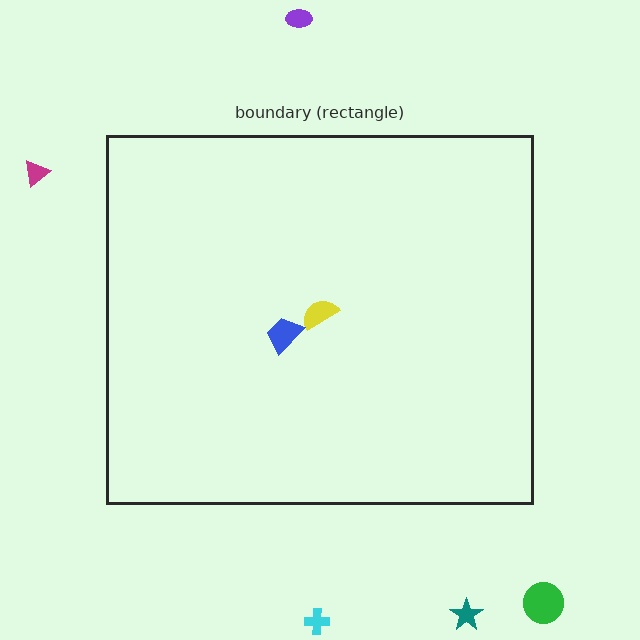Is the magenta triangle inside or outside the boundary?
Outside.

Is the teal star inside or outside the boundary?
Outside.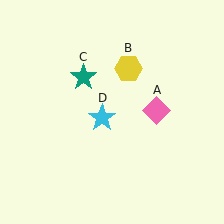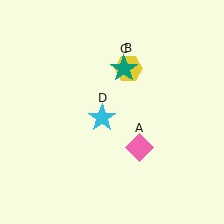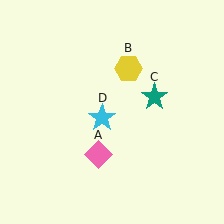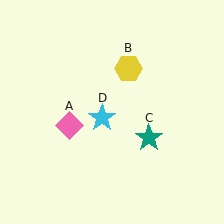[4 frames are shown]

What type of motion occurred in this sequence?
The pink diamond (object A), teal star (object C) rotated clockwise around the center of the scene.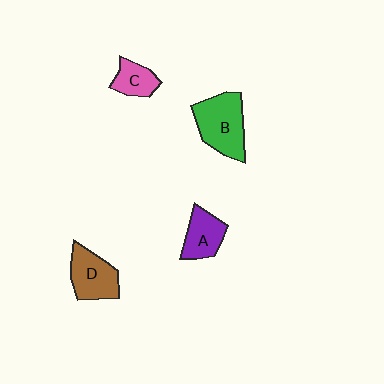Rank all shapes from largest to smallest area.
From largest to smallest: B (green), D (brown), A (purple), C (pink).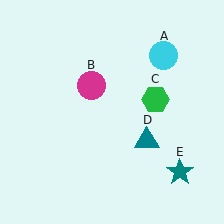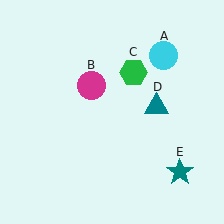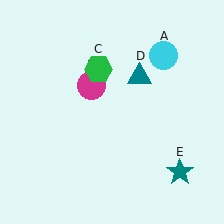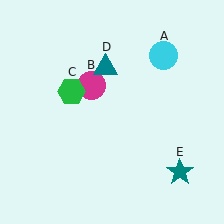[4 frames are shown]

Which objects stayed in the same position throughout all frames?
Cyan circle (object A) and magenta circle (object B) and teal star (object E) remained stationary.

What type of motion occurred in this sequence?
The green hexagon (object C), teal triangle (object D) rotated counterclockwise around the center of the scene.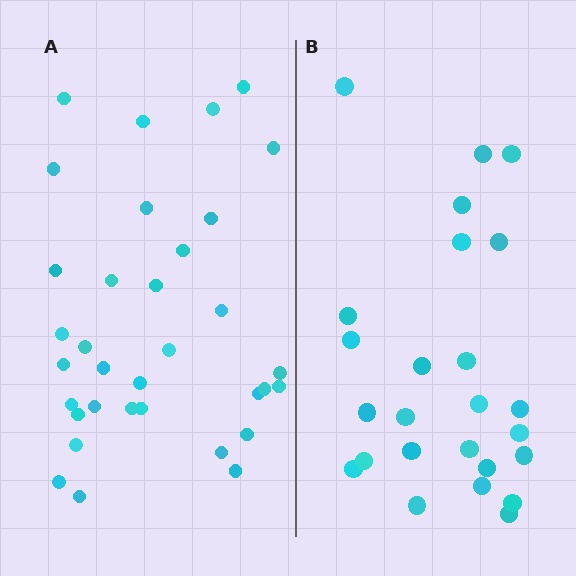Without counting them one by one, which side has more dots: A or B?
Region A (the left region) has more dots.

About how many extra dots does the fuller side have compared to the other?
Region A has roughly 8 or so more dots than region B.